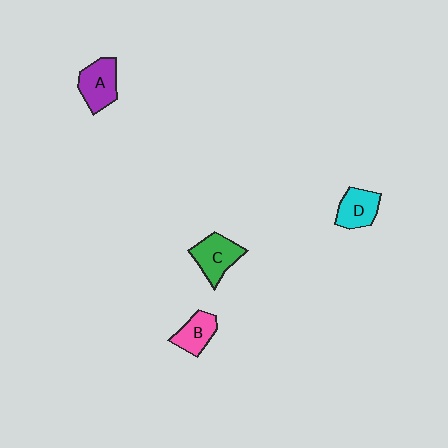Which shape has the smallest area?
Shape B (pink).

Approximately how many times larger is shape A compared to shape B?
Approximately 1.3 times.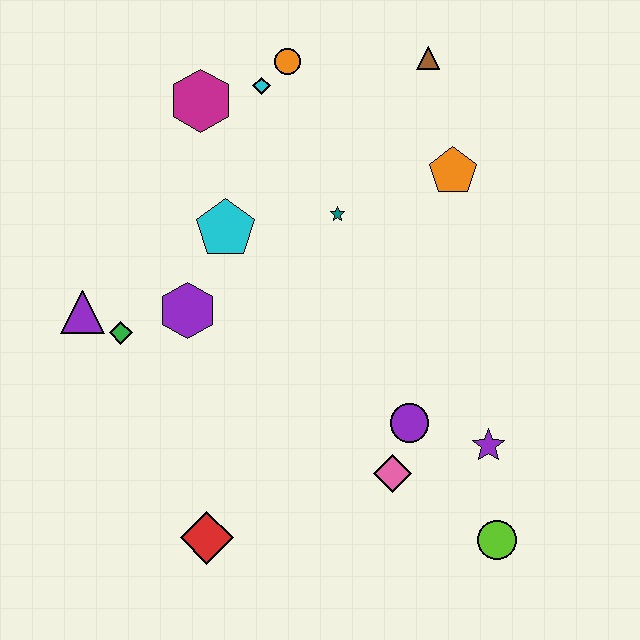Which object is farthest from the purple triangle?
The lime circle is farthest from the purple triangle.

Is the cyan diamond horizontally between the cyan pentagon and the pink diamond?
Yes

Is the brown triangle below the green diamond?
No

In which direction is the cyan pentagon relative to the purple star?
The cyan pentagon is to the left of the purple star.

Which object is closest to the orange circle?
The cyan diamond is closest to the orange circle.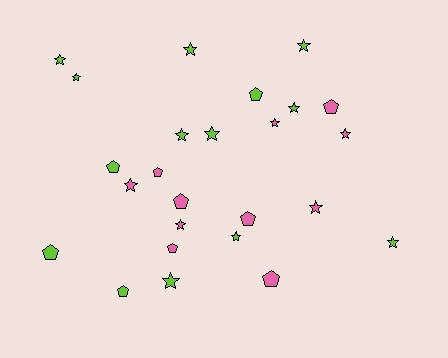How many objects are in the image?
There are 25 objects.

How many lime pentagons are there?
There are 4 lime pentagons.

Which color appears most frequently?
Lime, with 14 objects.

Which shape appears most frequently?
Star, with 15 objects.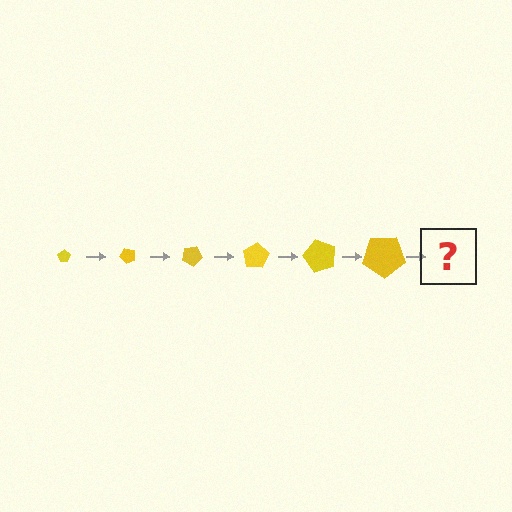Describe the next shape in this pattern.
It should be a pentagon, larger than the previous one and rotated 300 degrees from the start.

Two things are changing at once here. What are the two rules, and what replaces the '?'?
The two rules are that the pentagon grows larger each step and it rotates 50 degrees each step. The '?' should be a pentagon, larger than the previous one and rotated 300 degrees from the start.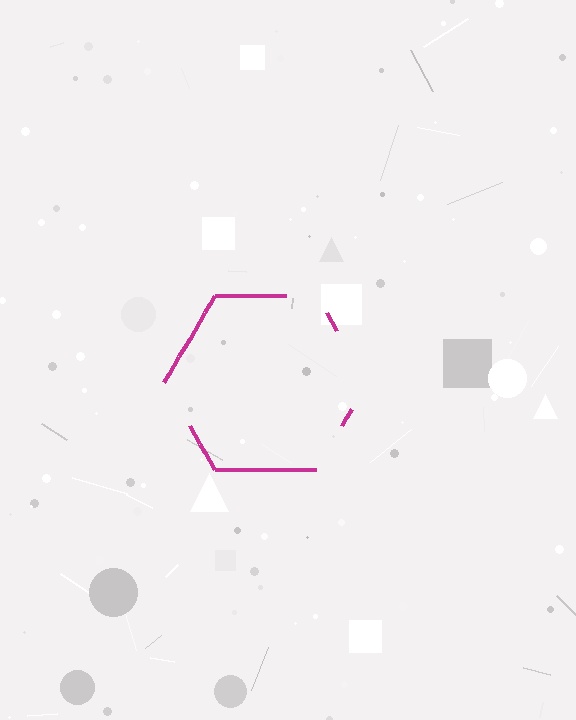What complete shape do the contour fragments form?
The contour fragments form a hexagon.